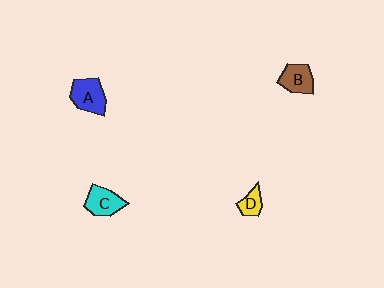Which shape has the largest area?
Shape A (blue).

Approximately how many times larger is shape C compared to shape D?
Approximately 1.8 times.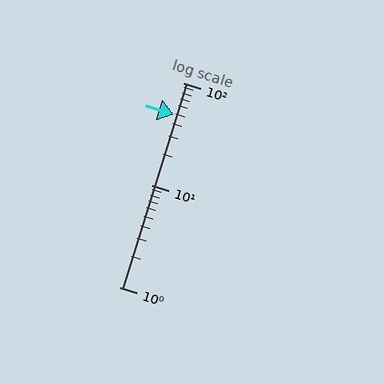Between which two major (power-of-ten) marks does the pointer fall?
The pointer is between 10 and 100.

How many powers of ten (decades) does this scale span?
The scale spans 2 decades, from 1 to 100.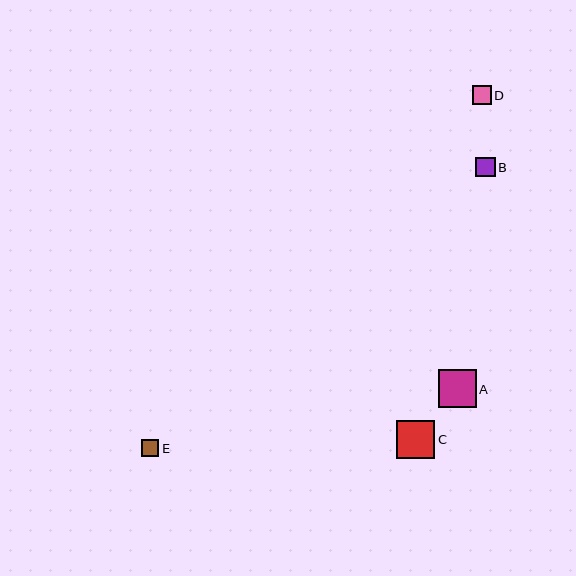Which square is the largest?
Square C is the largest with a size of approximately 38 pixels.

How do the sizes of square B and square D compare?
Square B and square D are approximately the same size.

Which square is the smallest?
Square E is the smallest with a size of approximately 17 pixels.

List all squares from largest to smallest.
From largest to smallest: C, A, B, D, E.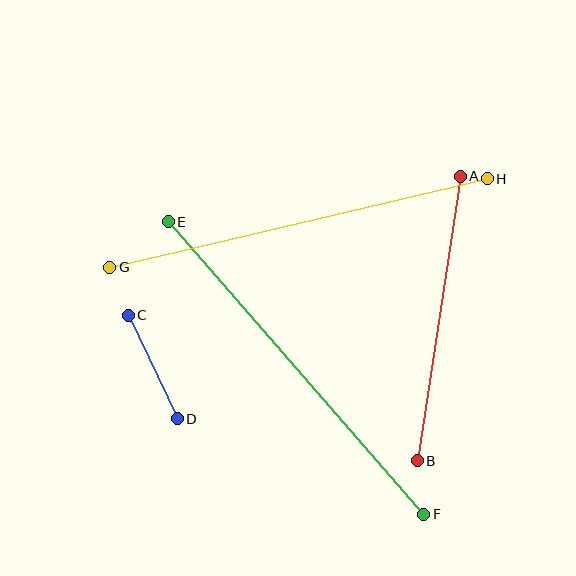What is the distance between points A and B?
The distance is approximately 288 pixels.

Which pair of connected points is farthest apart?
Points E and F are farthest apart.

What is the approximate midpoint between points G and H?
The midpoint is at approximately (299, 223) pixels.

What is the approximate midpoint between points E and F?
The midpoint is at approximately (296, 368) pixels.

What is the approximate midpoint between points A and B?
The midpoint is at approximately (439, 319) pixels.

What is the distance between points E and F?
The distance is approximately 389 pixels.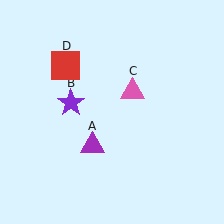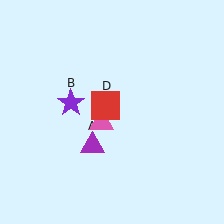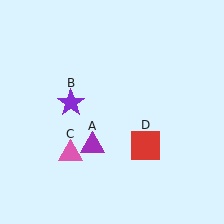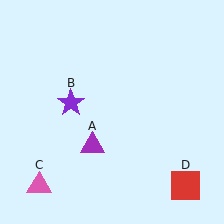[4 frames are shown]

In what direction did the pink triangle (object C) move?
The pink triangle (object C) moved down and to the left.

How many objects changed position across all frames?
2 objects changed position: pink triangle (object C), red square (object D).